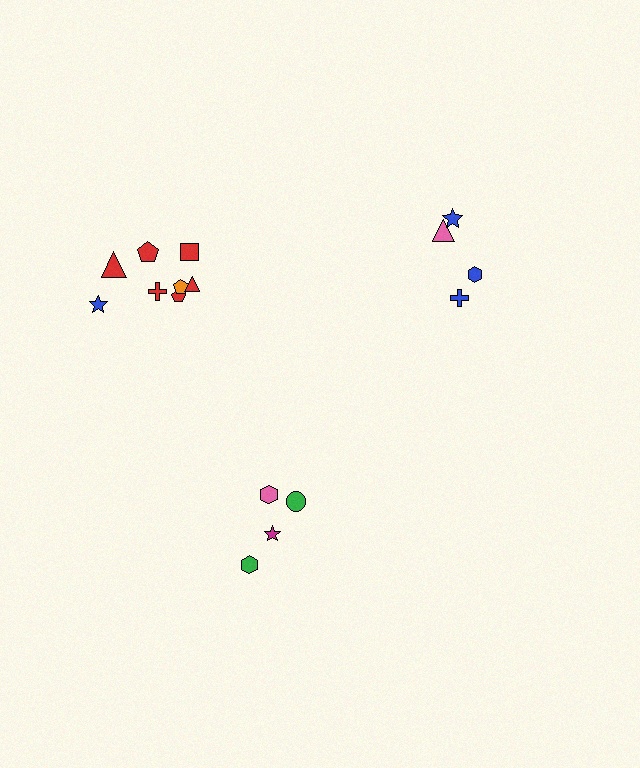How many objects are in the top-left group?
There are 8 objects.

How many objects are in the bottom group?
There are 4 objects.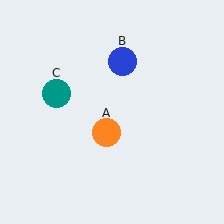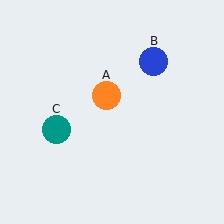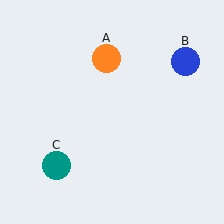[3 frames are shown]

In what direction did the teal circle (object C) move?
The teal circle (object C) moved down.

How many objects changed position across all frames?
3 objects changed position: orange circle (object A), blue circle (object B), teal circle (object C).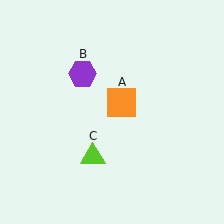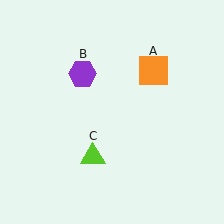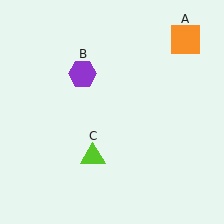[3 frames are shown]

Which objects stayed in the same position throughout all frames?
Purple hexagon (object B) and lime triangle (object C) remained stationary.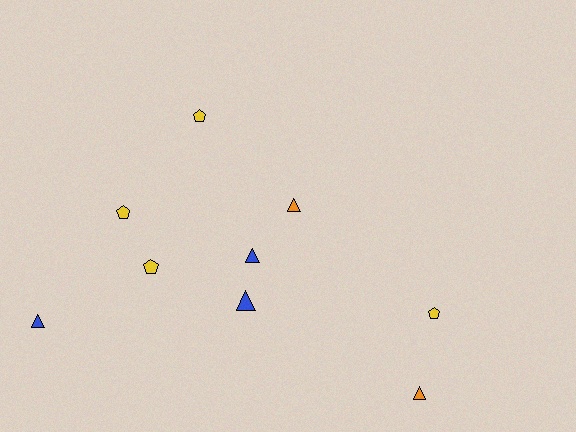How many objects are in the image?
There are 9 objects.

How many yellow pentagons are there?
There are 4 yellow pentagons.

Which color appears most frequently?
Yellow, with 4 objects.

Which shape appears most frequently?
Triangle, with 5 objects.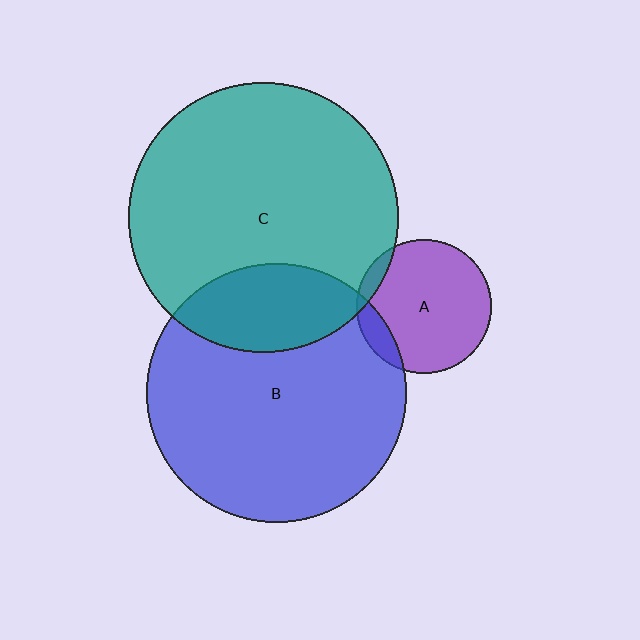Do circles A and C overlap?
Yes.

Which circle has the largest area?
Circle C (teal).